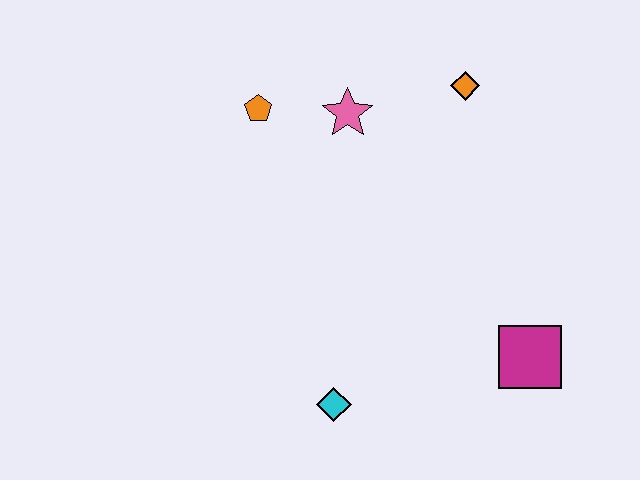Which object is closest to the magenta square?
The cyan diamond is closest to the magenta square.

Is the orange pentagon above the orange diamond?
No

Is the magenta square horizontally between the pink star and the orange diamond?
No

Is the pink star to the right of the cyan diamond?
Yes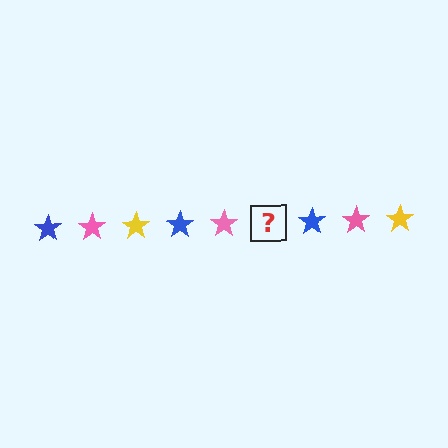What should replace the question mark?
The question mark should be replaced with a yellow star.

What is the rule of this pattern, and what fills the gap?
The rule is that the pattern cycles through blue, pink, yellow stars. The gap should be filled with a yellow star.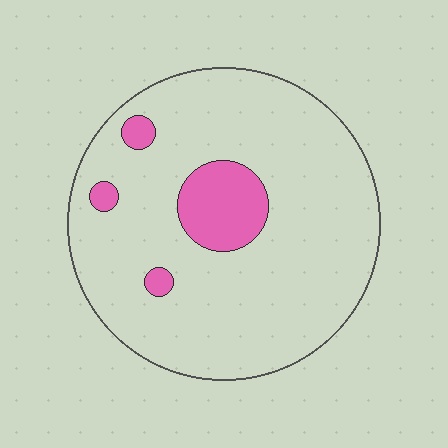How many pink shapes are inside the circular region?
4.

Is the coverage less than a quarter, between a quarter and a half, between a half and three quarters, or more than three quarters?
Less than a quarter.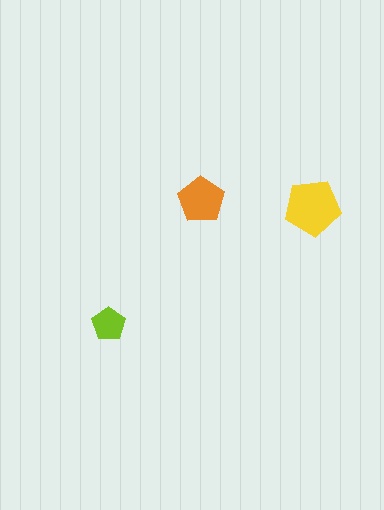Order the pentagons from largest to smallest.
the yellow one, the orange one, the lime one.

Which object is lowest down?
The lime pentagon is bottommost.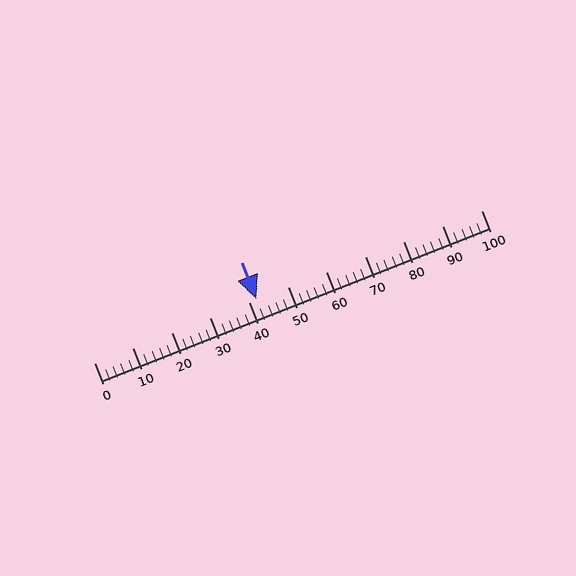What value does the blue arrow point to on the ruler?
The blue arrow points to approximately 42.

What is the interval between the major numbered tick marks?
The major tick marks are spaced 10 units apart.